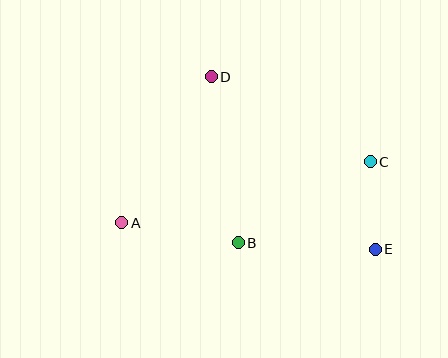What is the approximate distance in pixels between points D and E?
The distance between D and E is approximately 238 pixels.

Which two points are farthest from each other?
Points A and C are farthest from each other.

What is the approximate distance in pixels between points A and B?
The distance between A and B is approximately 118 pixels.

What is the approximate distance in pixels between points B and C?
The distance between B and C is approximately 155 pixels.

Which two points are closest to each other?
Points C and E are closest to each other.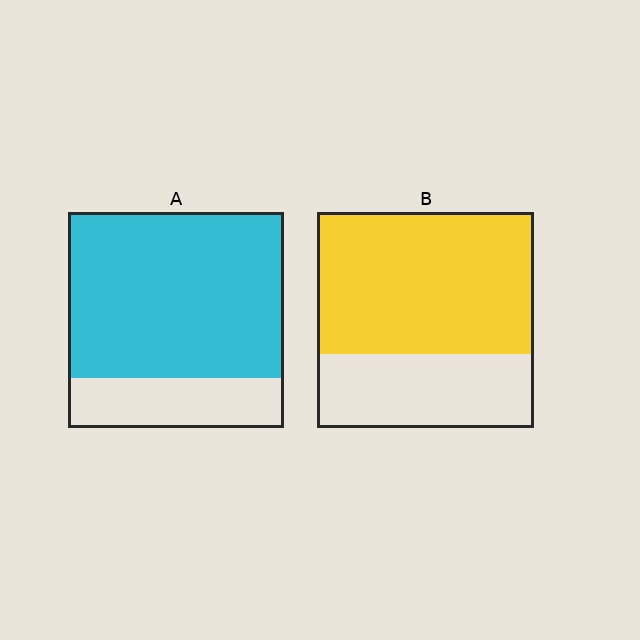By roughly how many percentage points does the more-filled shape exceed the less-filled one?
By roughly 10 percentage points (A over B).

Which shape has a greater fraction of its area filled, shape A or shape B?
Shape A.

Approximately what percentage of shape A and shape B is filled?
A is approximately 75% and B is approximately 65%.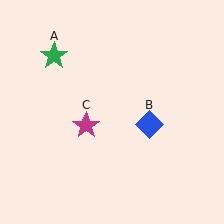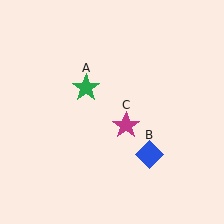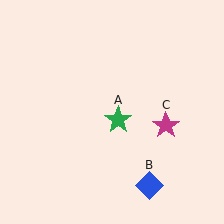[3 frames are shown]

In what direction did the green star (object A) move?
The green star (object A) moved down and to the right.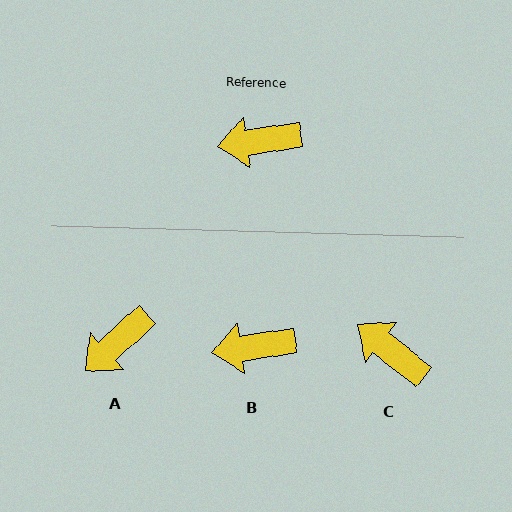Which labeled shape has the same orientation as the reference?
B.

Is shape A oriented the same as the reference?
No, it is off by about 34 degrees.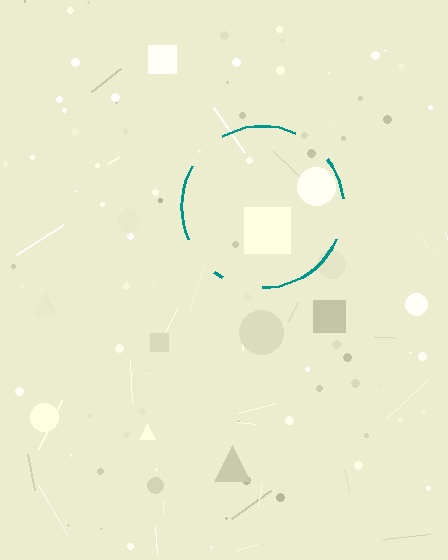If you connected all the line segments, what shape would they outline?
They would outline a circle.